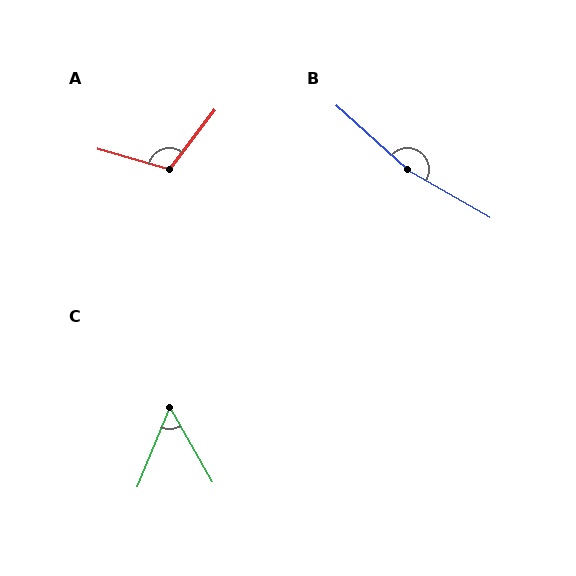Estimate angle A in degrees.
Approximately 112 degrees.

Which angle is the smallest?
C, at approximately 53 degrees.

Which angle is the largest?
B, at approximately 168 degrees.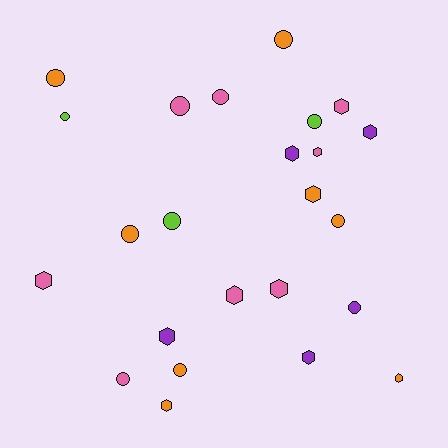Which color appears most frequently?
Orange, with 8 objects.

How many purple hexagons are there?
There are 4 purple hexagons.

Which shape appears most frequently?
Circle, with 12 objects.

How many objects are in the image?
There are 24 objects.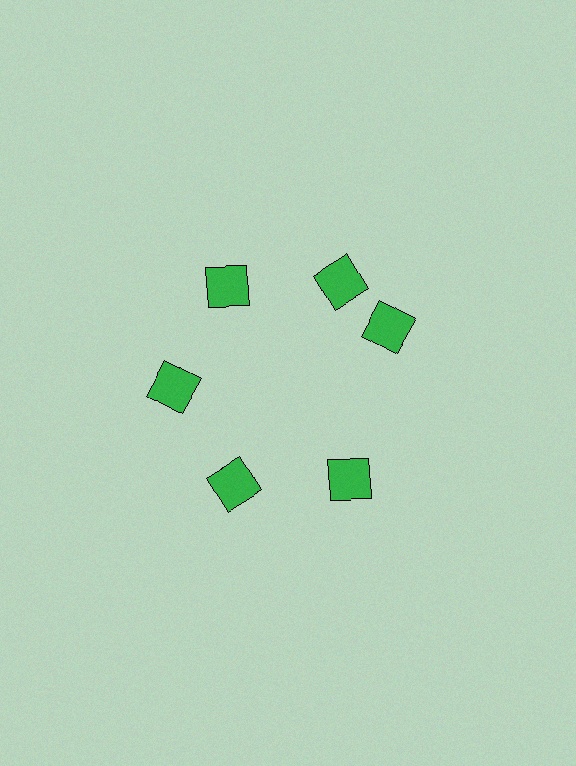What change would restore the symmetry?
The symmetry would be restored by rotating it back into even spacing with its neighbors so that all 6 squares sit at equal angles and equal distance from the center.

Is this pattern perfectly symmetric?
No. The 6 green squares are arranged in a ring, but one element near the 3 o'clock position is rotated out of alignment along the ring, breaking the 6-fold rotational symmetry.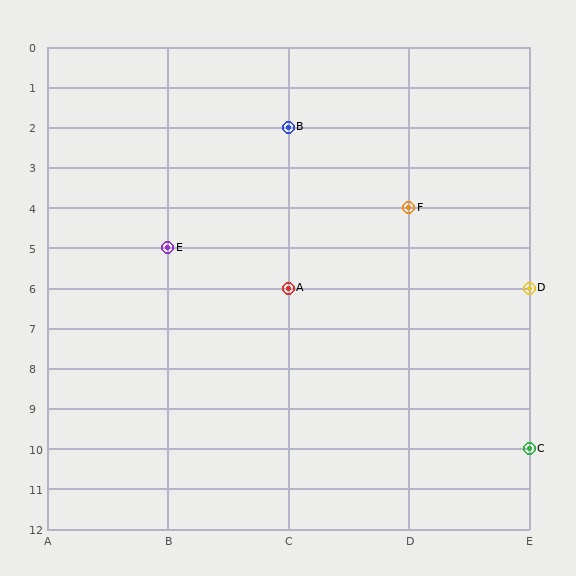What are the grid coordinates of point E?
Point E is at grid coordinates (B, 5).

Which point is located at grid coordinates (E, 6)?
Point D is at (E, 6).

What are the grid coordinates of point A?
Point A is at grid coordinates (C, 6).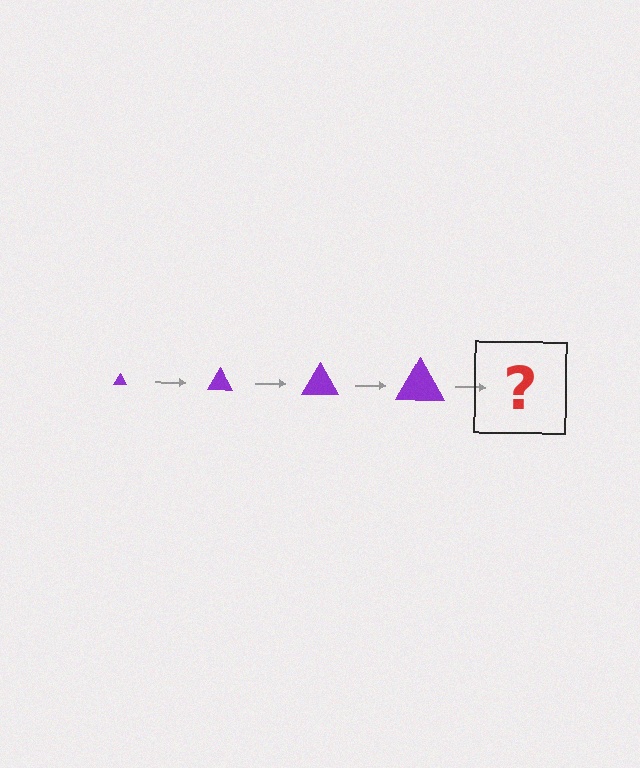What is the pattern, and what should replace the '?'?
The pattern is that the triangle gets progressively larger each step. The '?' should be a purple triangle, larger than the previous one.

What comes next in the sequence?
The next element should be a purple triangle, larger than the previous one.